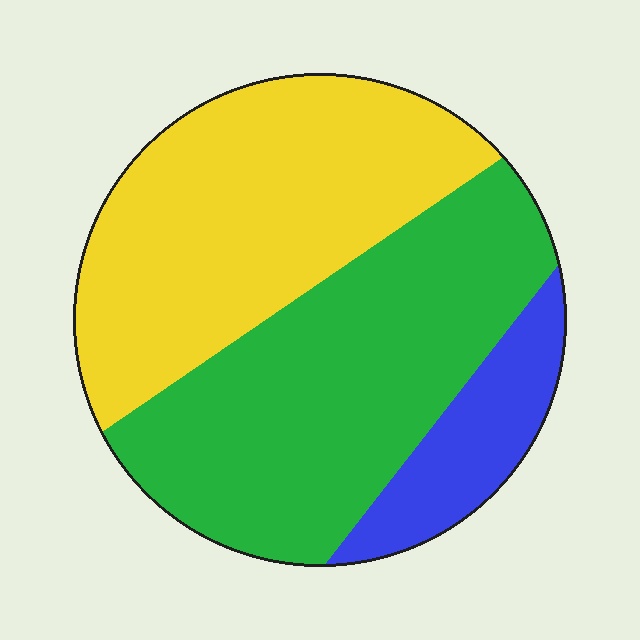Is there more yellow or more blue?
Yellow.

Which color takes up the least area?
Blue, at roughly 15%.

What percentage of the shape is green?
Green covers 45% of the shape.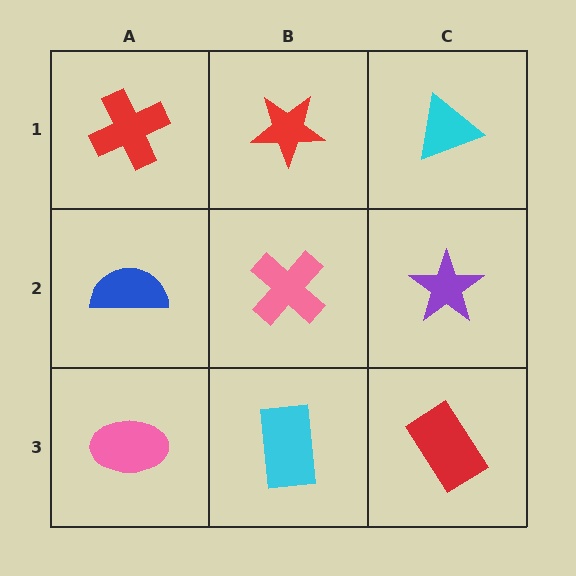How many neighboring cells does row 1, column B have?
3.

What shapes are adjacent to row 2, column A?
A red cross (row 1, column A), a pink ellipse (row 3, column A), a pink cross (row 2, column B).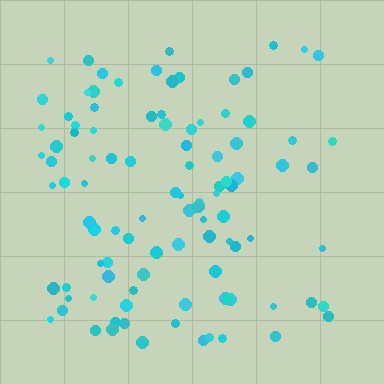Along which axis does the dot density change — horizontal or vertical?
Horizontal.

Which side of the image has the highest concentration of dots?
The left.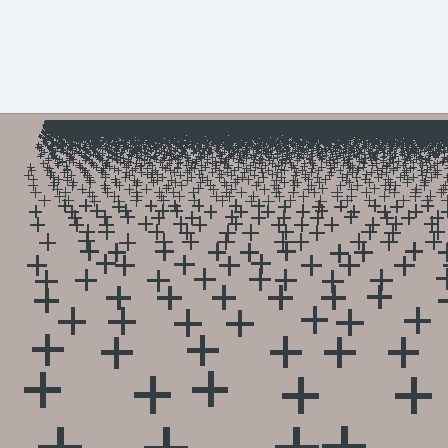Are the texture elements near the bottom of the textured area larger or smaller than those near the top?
Larger. Near the bottom, elements are closer to the viewer and appear at a bigger on-screen size.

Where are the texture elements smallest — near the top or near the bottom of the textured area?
Near the top.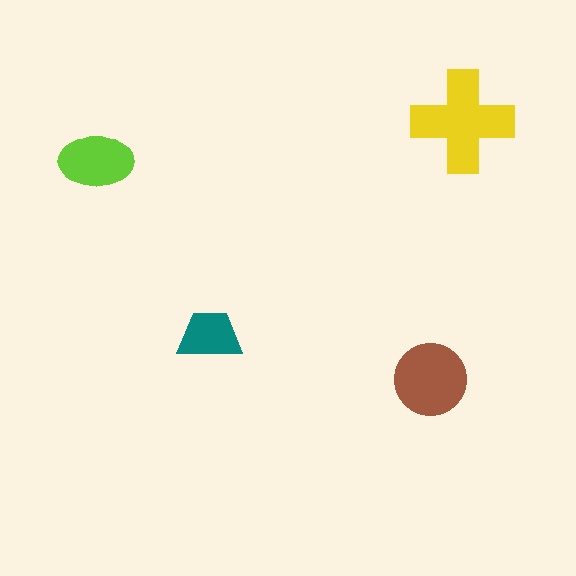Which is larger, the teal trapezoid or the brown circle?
The brown circle.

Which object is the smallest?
The teal trapezoid.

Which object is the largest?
The yellow cross.